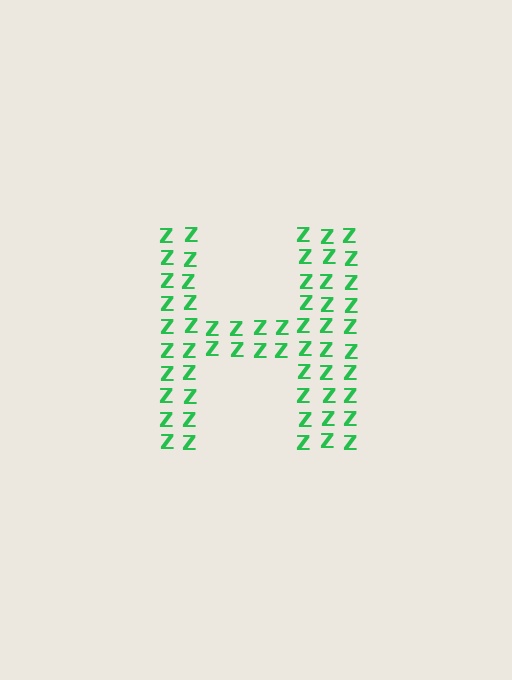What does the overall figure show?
The overall figure shows the letter H.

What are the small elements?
The small elements are letter Z's.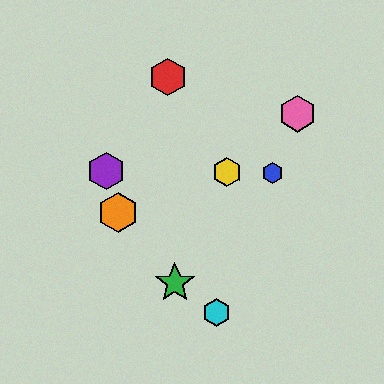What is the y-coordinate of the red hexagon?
The red hexagon is at y≈77.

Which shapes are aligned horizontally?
The blue hexagon, the yellow hexagon, the purple hexagon are aligned horizontally.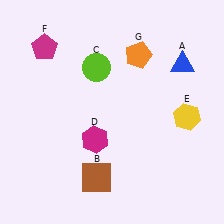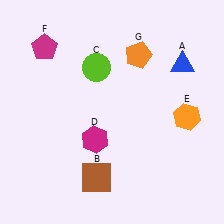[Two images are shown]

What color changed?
The hexagon (E) changed from yellow in Image 1 to orange in Image 2.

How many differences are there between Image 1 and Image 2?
There is 1 difference between the two images.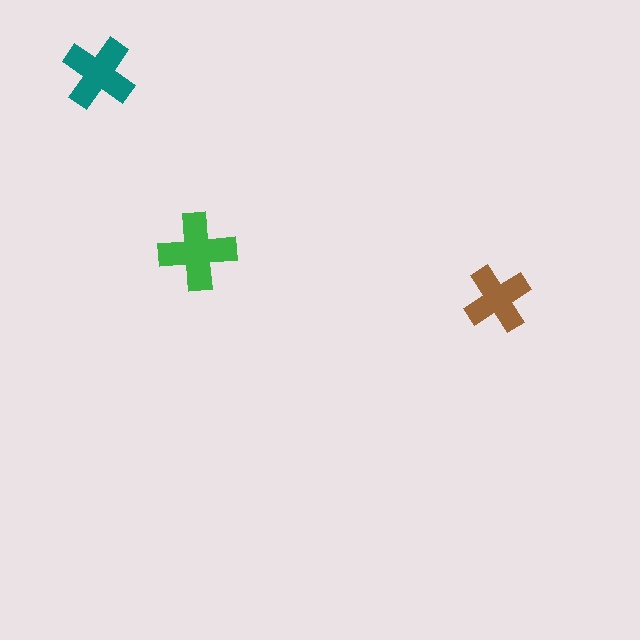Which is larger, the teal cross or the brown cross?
The teal one.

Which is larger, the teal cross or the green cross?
The green one.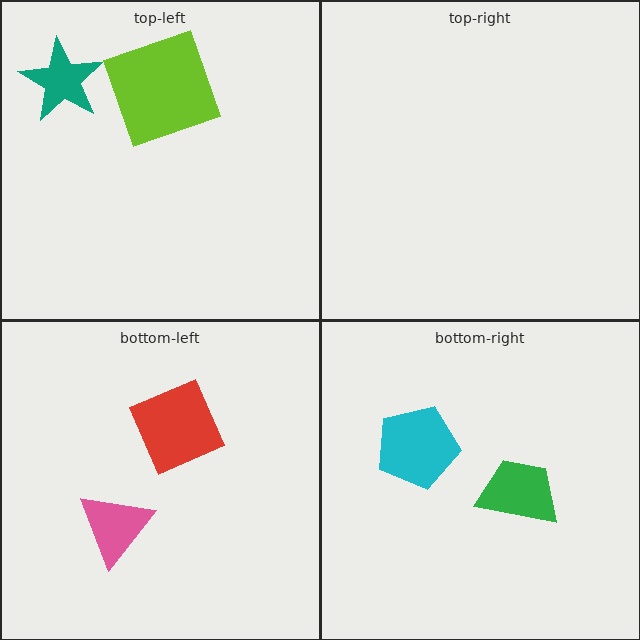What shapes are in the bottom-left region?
The red diamond, the pink triangle.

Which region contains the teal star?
The top-left region.